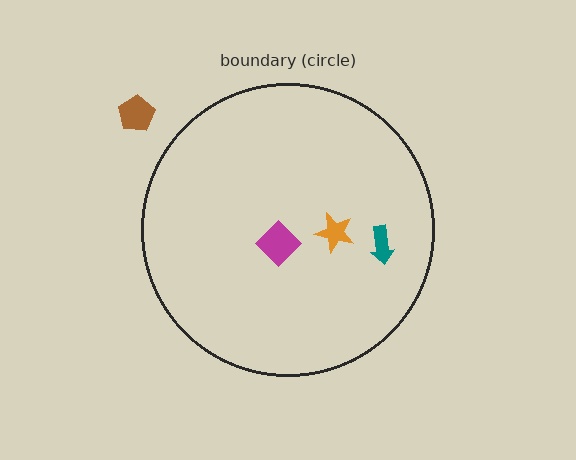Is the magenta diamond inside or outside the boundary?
Inside.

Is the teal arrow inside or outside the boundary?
Inside.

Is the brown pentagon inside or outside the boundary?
Outside.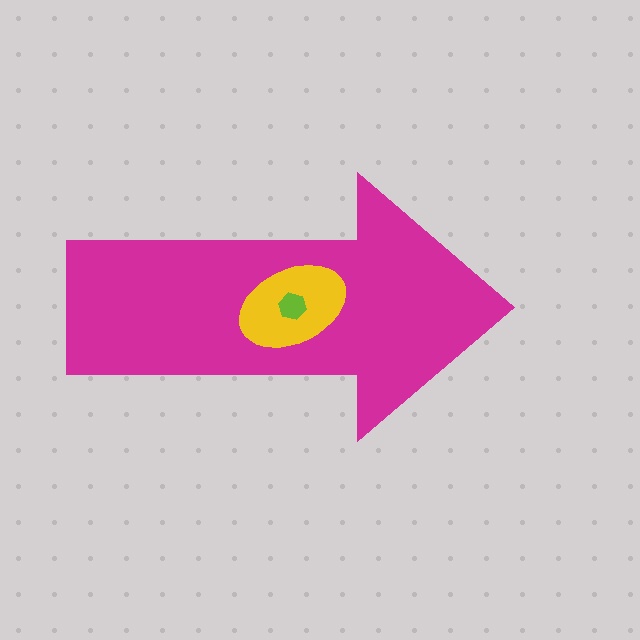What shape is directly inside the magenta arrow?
The yellow ellipse.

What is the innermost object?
The lime hexagon.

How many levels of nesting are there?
3.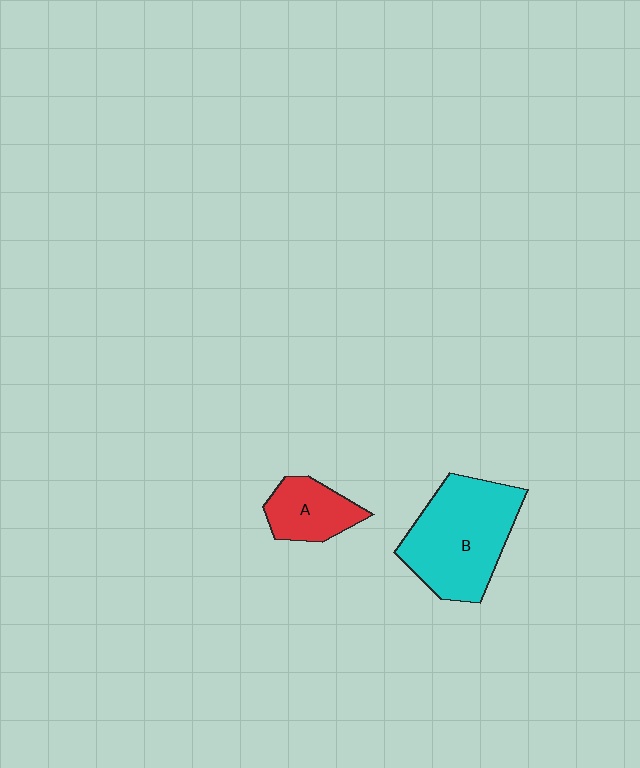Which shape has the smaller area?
Shape A (red).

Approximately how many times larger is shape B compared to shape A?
Approximately 2.2 times.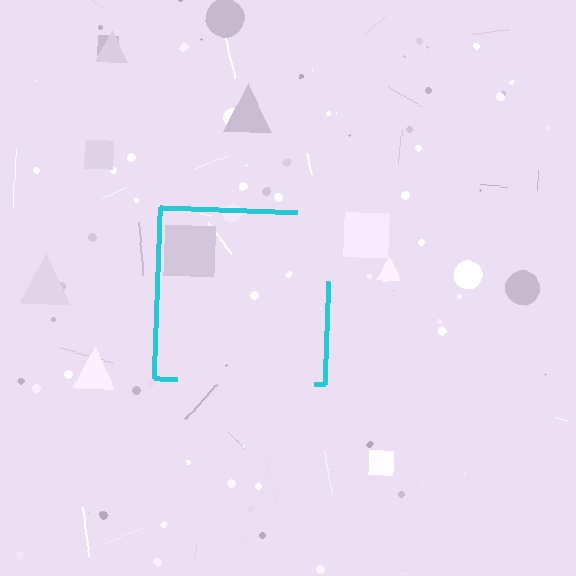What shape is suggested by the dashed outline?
The dashed outline suggests a square.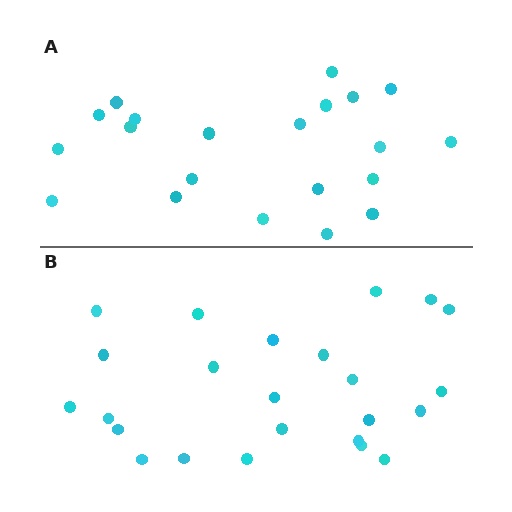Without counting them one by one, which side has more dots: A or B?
Region B (the bottom region) has more dots.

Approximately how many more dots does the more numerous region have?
Region B has just a few more — roughly 2 or 3 more dots than region A.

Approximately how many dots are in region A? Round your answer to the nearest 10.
About 20 dots. (The exact count is 21, which rounds to 20.)